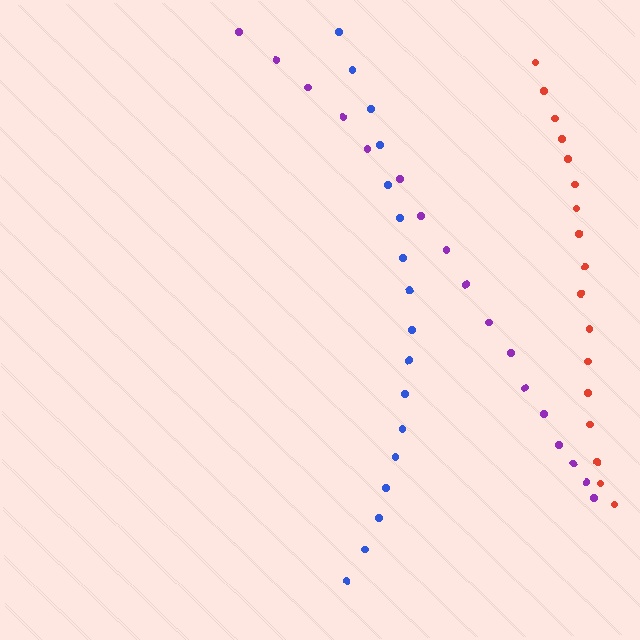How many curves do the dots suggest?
There are 3 distinct paths.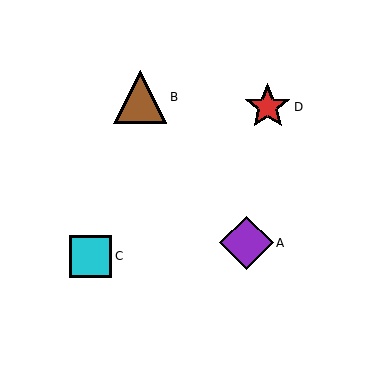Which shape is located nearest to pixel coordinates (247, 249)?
The purple diamond (labeled A) at (246, 243) is nearest to that location.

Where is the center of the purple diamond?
The center of the purple diamond is at (246, 243).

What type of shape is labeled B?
Shape B is a brown triangle.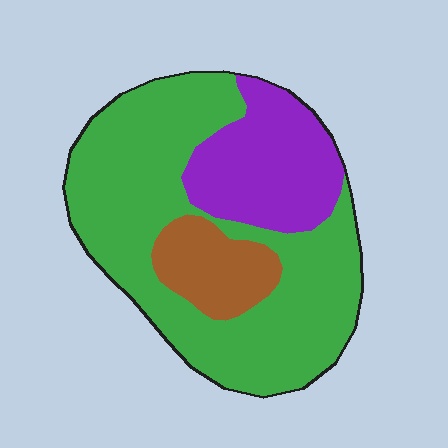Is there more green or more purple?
Green.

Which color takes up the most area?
Green, at roughly 65%.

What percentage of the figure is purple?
Purple covers 24% of the figure.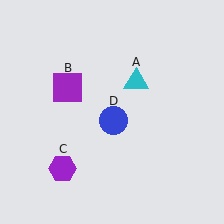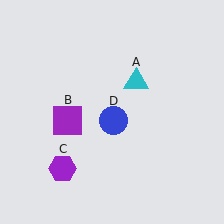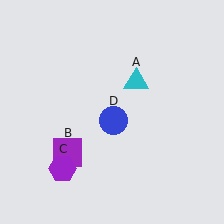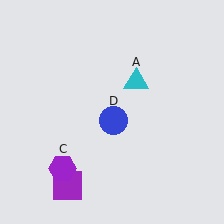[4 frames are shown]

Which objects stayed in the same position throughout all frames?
Cyan triangle (object A) and purple hexagon (object C) and blue circle (object D) remained stationary.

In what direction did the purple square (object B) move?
The purple square (object B) moved down.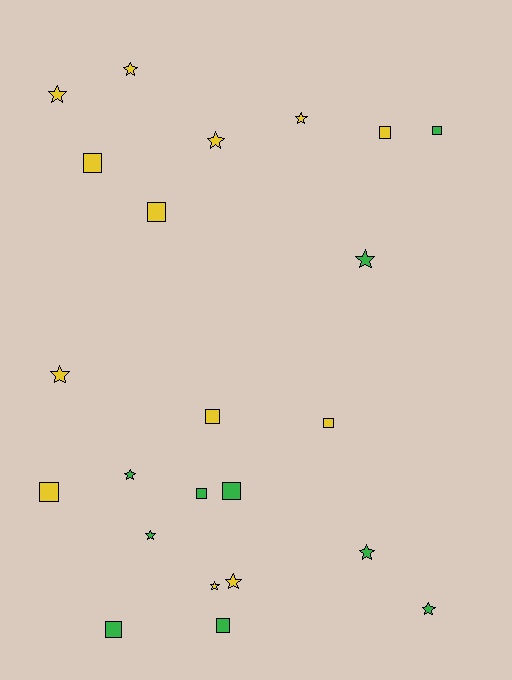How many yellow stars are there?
There are 7 yellow stars.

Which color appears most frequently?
Yellow, with 13 objects.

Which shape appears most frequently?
Star, with 12 objects.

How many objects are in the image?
There are 23 objects.